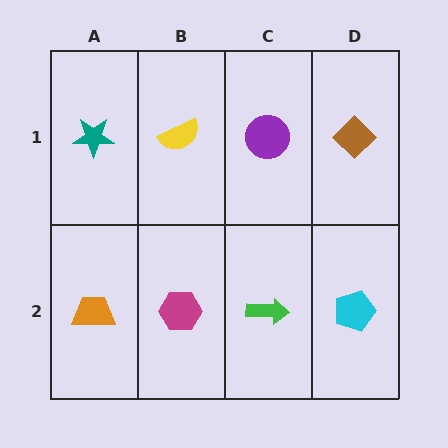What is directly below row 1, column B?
A magenta hexagon.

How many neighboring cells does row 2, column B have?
3.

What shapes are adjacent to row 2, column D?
A brown diamond (row 1, column D), a green arrow (row 2, column C).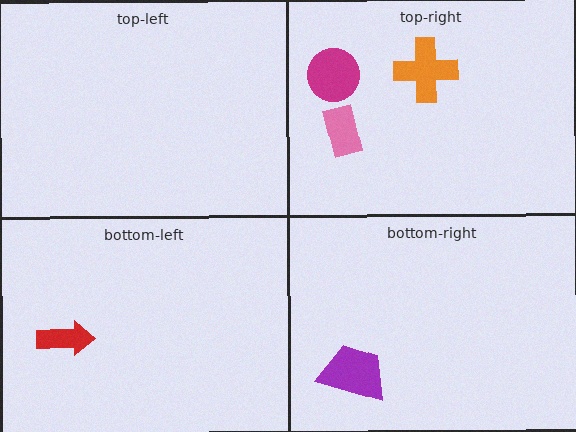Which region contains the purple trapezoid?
The bottom-right region.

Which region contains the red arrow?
The bottom-left region.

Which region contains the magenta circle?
The top-right region.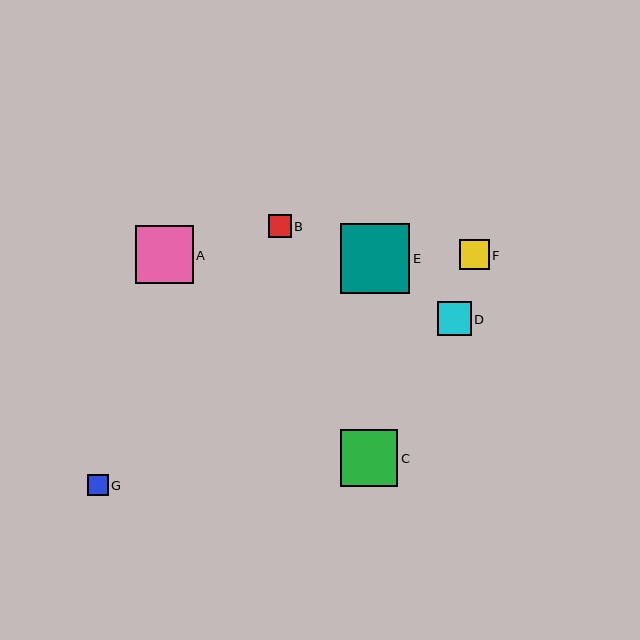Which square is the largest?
Square E is the largest with a size of approximately 70 pixels.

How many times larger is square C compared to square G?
Square C is approximately 2.7 times the size of square G.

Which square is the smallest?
Square G is the smallest with a size of approximately 21 pixels.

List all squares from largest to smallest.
From largest to smallest: E, A, C, D, F, B, G.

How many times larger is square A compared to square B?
Square A is approximately 2.5 times the size of square B.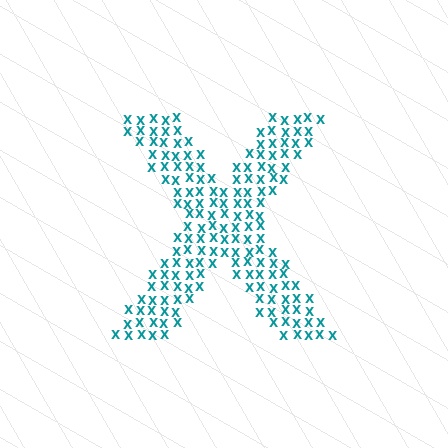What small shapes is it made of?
It is made of small letter X's.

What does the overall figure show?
The overall figure shows the letter X.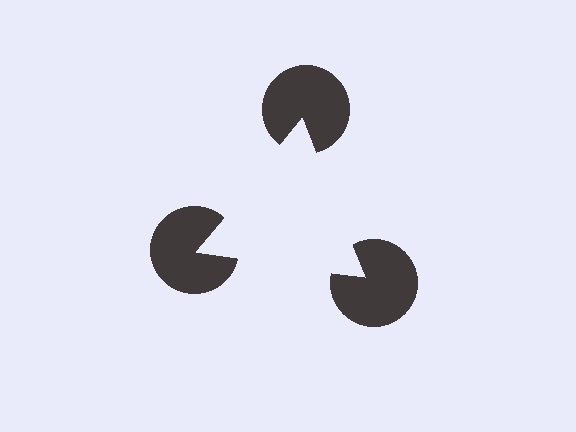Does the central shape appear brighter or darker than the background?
It typically appears slightly brighter than the background, even though no actual brightness change is drawn.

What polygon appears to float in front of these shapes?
An illusory triangle — its edges are inferred from the aligned wedge cuts in the pac-man discs, not physically drawn.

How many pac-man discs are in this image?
There are 3 — one at each vertex of the illusory triangle.